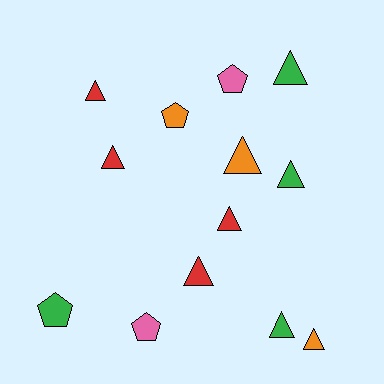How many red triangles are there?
There are 4 red triangles.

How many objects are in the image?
There are 13 objects.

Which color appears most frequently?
Green, with 4 objects.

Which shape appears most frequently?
Triangle, with 9 objects.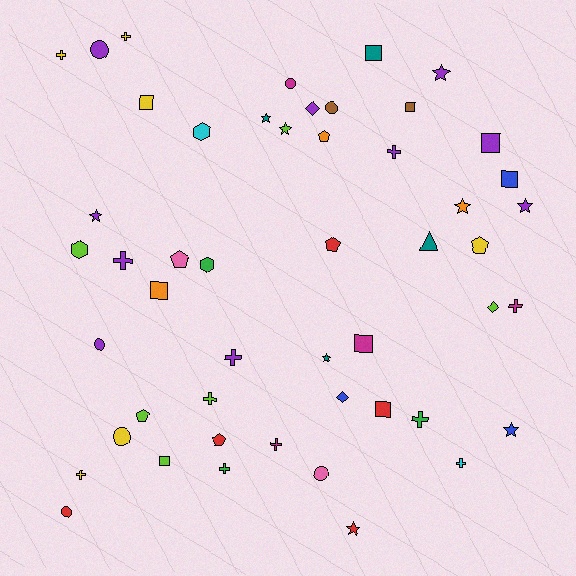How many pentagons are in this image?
There are 6 pentagons.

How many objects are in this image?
There are 50 objects.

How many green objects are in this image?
There are 3 green objects.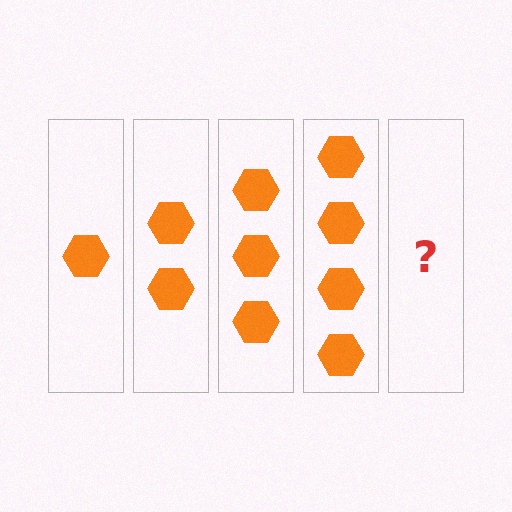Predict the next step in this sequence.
The next step is 5 hexagons.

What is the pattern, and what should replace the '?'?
The pattern is that each step adds one more hexagon. The '?' should be 5 hexagons.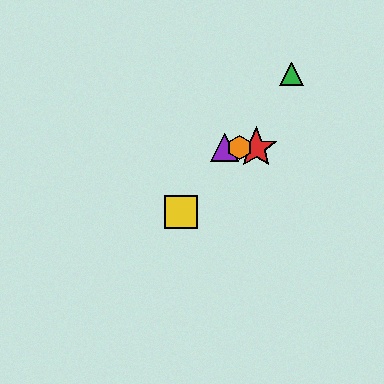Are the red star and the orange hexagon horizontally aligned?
Yes, both are at y≈148.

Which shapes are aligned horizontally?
The red star, the blue triangle, the purple triangle, the orange hexagon are aligned horizontally.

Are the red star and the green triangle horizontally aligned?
No, the red star is at y≈148 and the green triangle is at y≈74.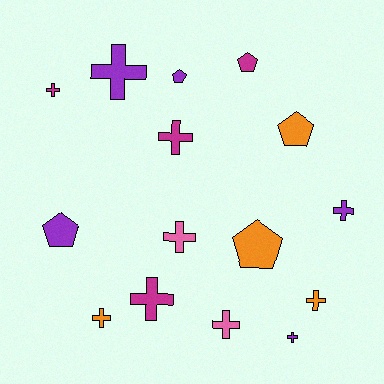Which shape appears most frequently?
Cross, with 10 objects.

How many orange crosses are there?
There are 2 orange crosses.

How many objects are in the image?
There are 15 objects.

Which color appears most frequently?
Purple, with 5 objects.